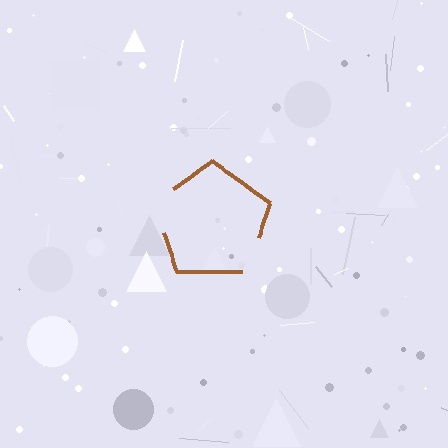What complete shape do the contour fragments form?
The contour fragments form a pentagon.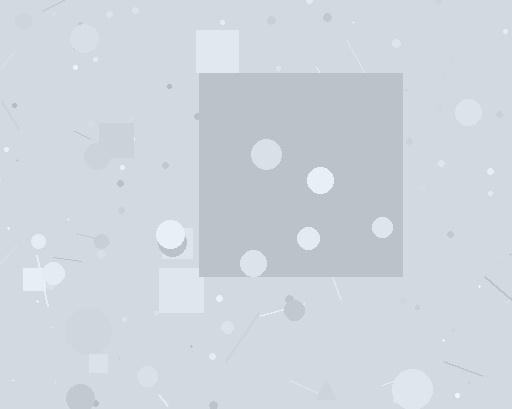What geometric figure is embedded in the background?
A square is embedded in the background.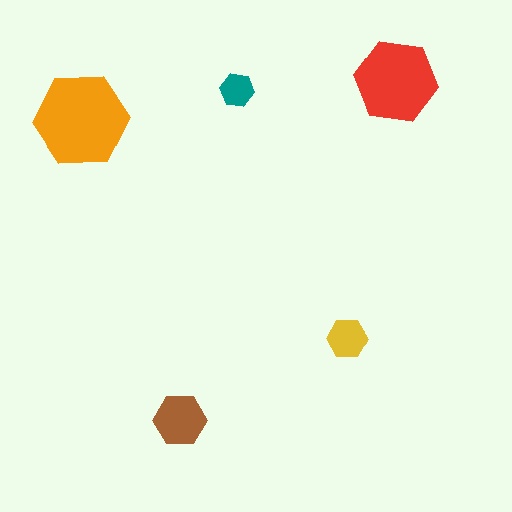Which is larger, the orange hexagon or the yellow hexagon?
The orange one.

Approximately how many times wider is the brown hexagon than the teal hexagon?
About 1.5 times wider.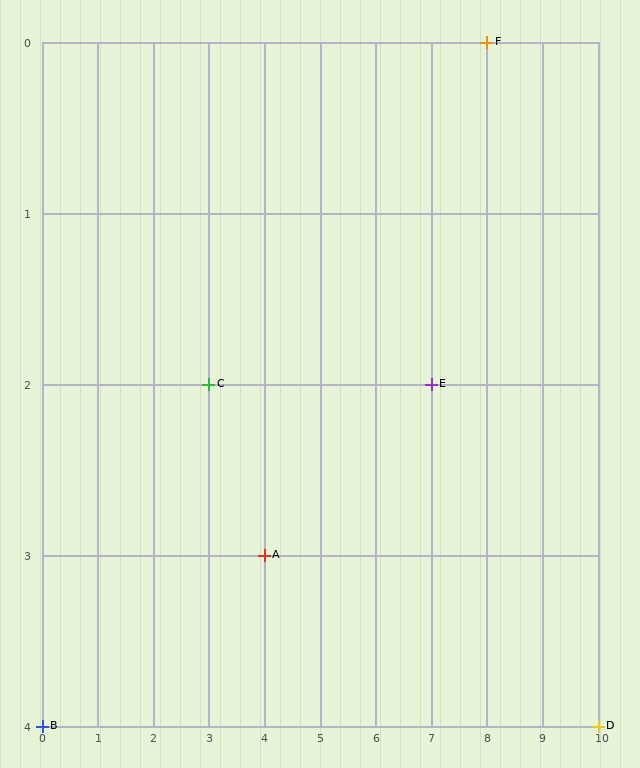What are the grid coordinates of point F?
Point F is at grid coordinates (8, 0).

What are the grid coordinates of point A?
Point A is at grid coordinates (4, 3).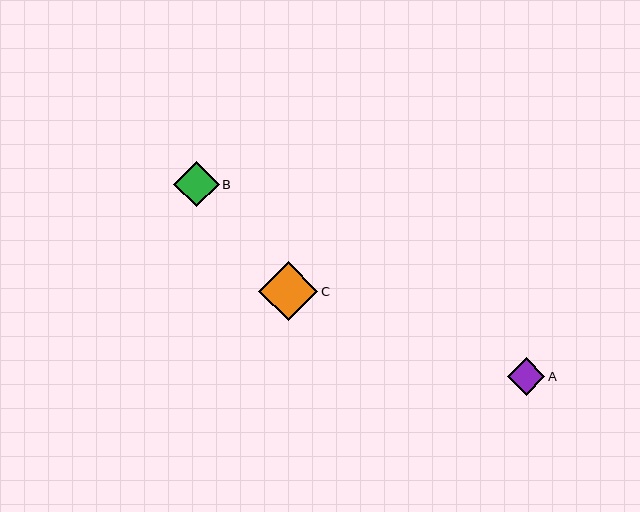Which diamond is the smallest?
Diamond A is the smallest with a size of approximately 38 pixels.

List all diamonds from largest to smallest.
From largest to smallest: C, B, A.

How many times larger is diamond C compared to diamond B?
Diamond C is approximately 1.3 times the size of diamond B.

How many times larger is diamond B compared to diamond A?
Diamond B is approximately 1.2 times the size of diamond A.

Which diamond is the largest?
Diamond C is the largest with a size of approximately 59 pixels.